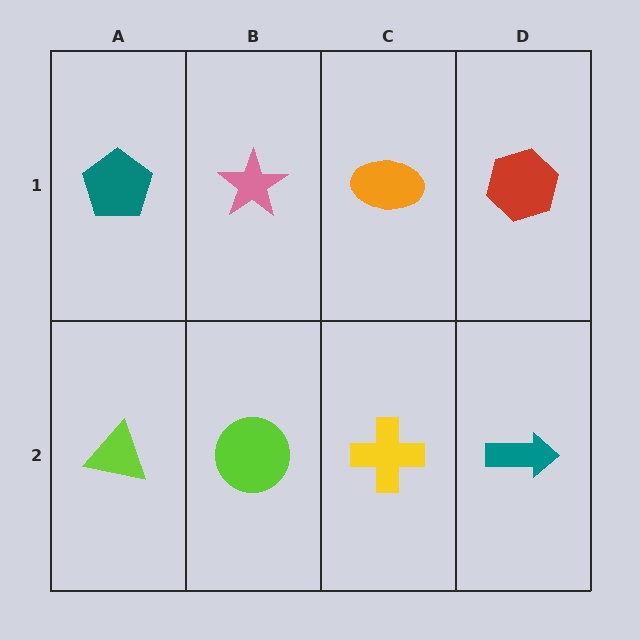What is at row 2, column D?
A teal arrow.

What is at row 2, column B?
A lime circle.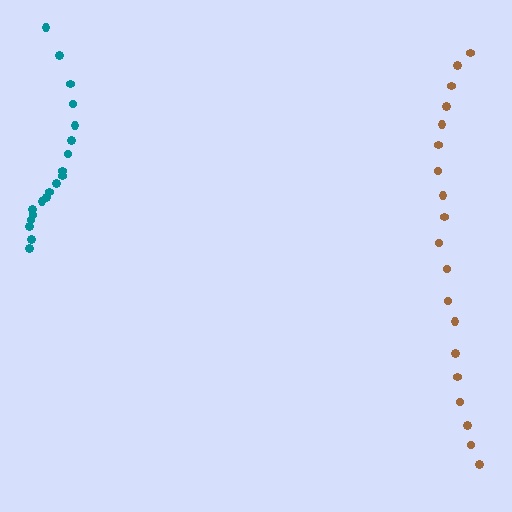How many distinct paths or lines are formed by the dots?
There are 2 distinct paths.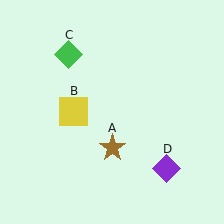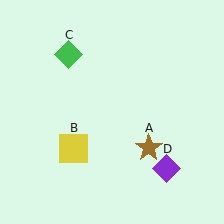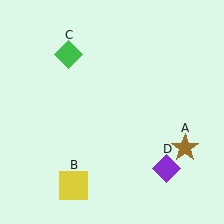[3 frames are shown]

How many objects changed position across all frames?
2 objects changed position: brown star (object A), yellow square (object B).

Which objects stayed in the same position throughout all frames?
Green diamond (object C) and purple diamond (object D) remained stationary.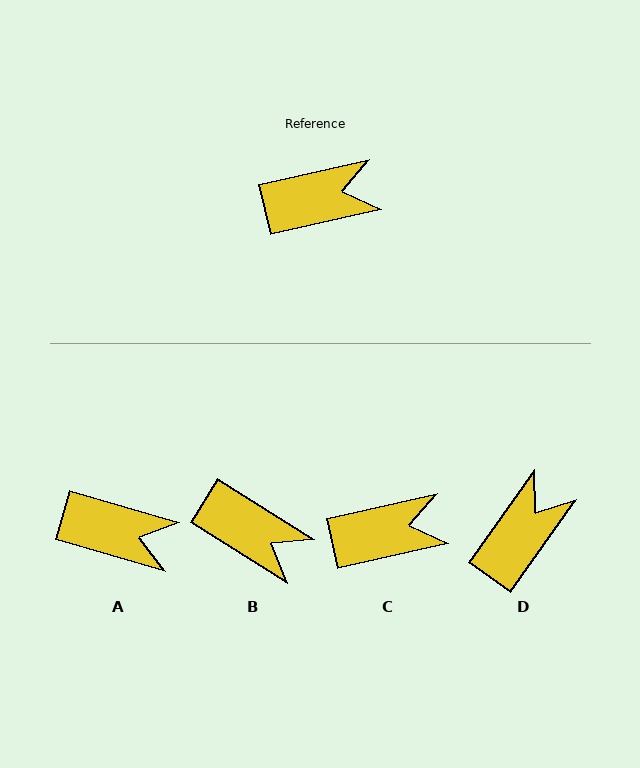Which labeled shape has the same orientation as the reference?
C.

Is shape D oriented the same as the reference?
No, it is off by about 41 degrees.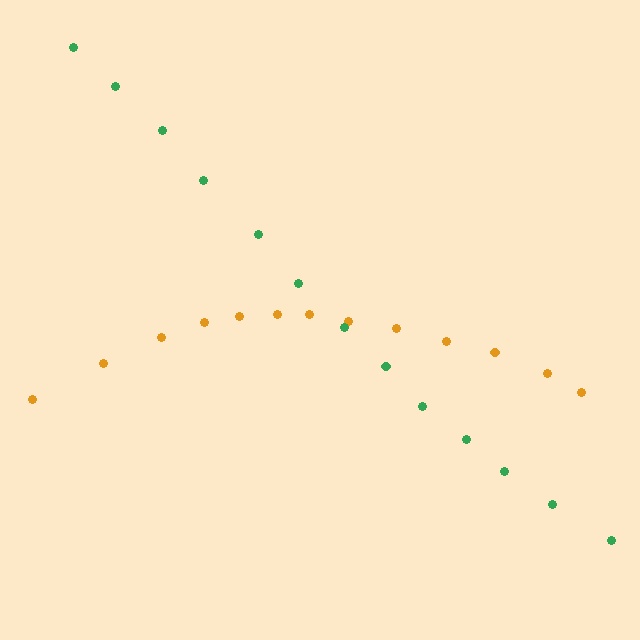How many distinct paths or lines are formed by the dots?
There are 2 distinct paths.